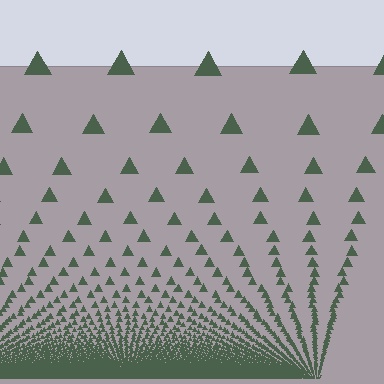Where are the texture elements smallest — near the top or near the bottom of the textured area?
Near the bottom.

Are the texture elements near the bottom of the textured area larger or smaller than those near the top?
Smaller. The gradient is inverted — elements near the bottom are smaller and denser.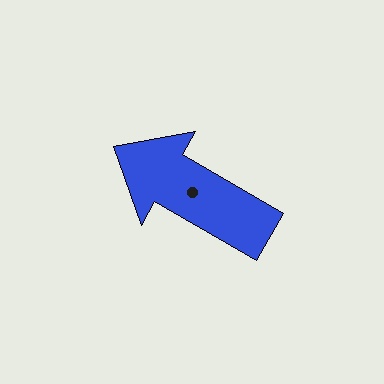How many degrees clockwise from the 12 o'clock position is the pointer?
Approximately 300 degrees.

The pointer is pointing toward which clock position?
Roughly 10 o'clock.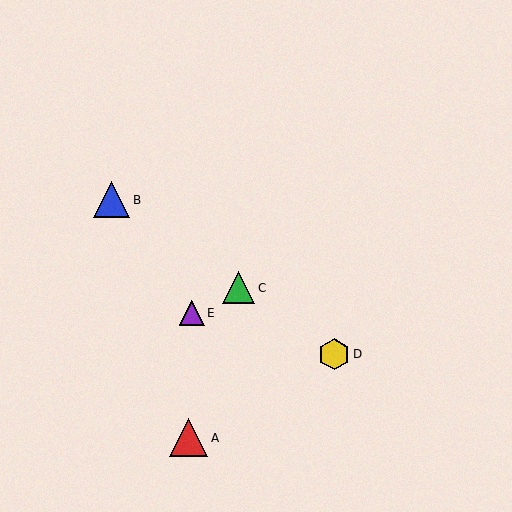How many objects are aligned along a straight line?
3 objects (B, C, D) are aligned along a straight line.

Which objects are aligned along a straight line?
Objects B, C, D are aligned along a straight line.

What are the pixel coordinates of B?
Object B is at (112, 199).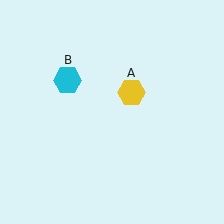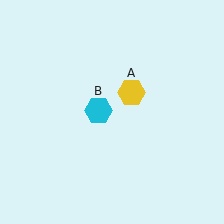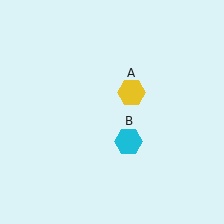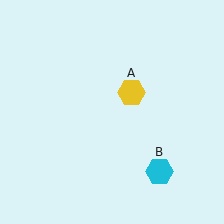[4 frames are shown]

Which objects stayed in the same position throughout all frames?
Yellow hexagon (object A) remained stationary.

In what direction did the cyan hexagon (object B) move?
The cyan hexagon (object B) moved down and to the right.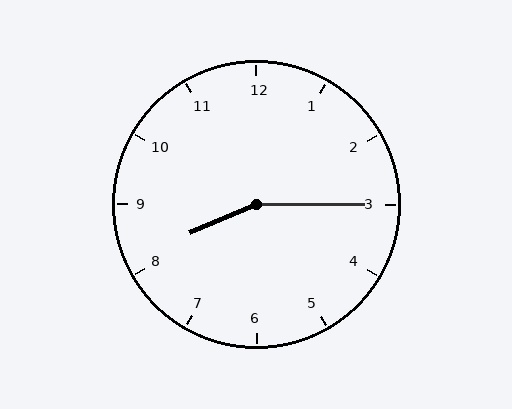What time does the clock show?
8:15.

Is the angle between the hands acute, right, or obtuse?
It is obtuse.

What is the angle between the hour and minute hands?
Approximately 158 degrees.